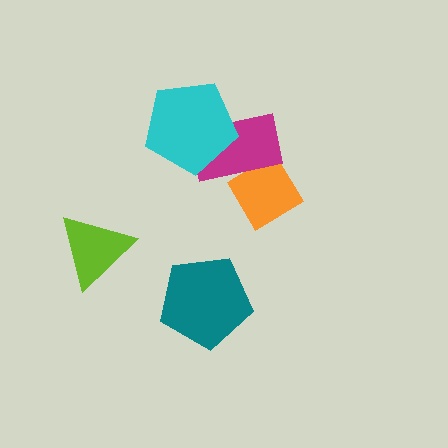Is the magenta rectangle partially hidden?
Yes, it is partially covered by another shape.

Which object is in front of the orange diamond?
The magenta rectangle is in front of the orange diamond.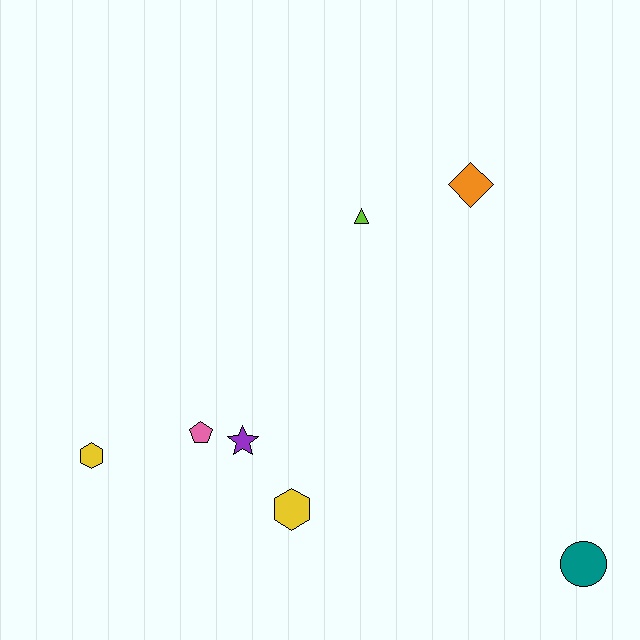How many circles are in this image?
There is 1 circle.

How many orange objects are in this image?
There is 1 orange object.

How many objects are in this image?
There are 7 objects.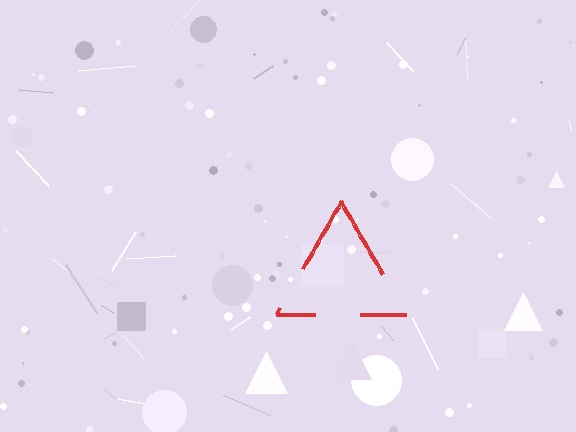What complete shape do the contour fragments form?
The contour fragments form a triangle.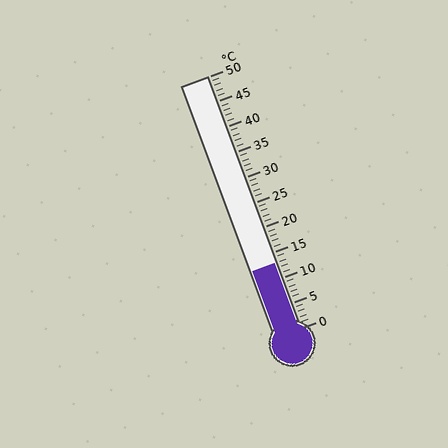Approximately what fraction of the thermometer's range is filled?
The thermometer is filled to approximately 25% of its range.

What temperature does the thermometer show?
The thermometer shows approximately 13°C.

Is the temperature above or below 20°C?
The temperature is below 20°C.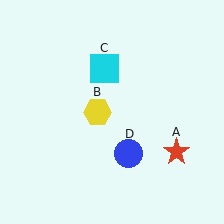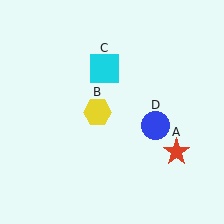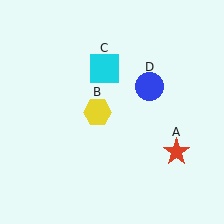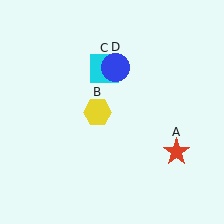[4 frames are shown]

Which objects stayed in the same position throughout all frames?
Red star (object A) and yellow hexagon (object B) and cyan square (object C) remained stationary.